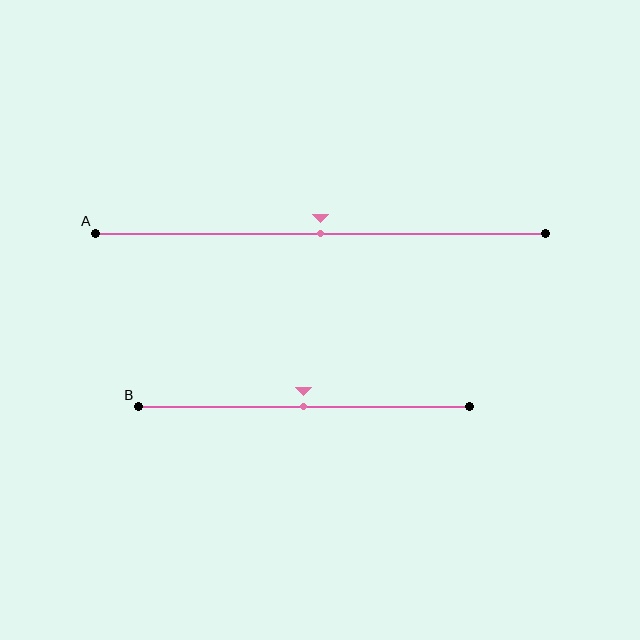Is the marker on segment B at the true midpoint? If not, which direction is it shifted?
Yes, the marker on segment B is at the true midpoint.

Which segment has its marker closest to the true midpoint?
Segment A has its marker closest to the true midpoint.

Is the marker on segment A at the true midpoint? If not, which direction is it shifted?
Yes, the marker on segment A is at the true midpoint.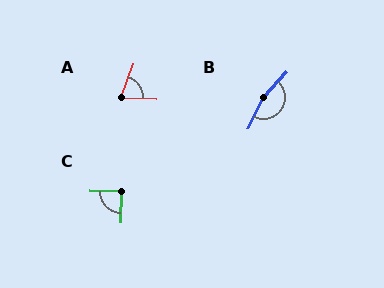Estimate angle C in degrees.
Approximately 89 degrees.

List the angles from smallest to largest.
A (72°), C (89°), B (162°).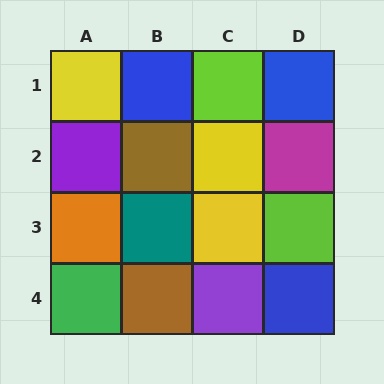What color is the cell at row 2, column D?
Magenta.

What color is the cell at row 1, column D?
Blue.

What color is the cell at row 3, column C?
Yellow.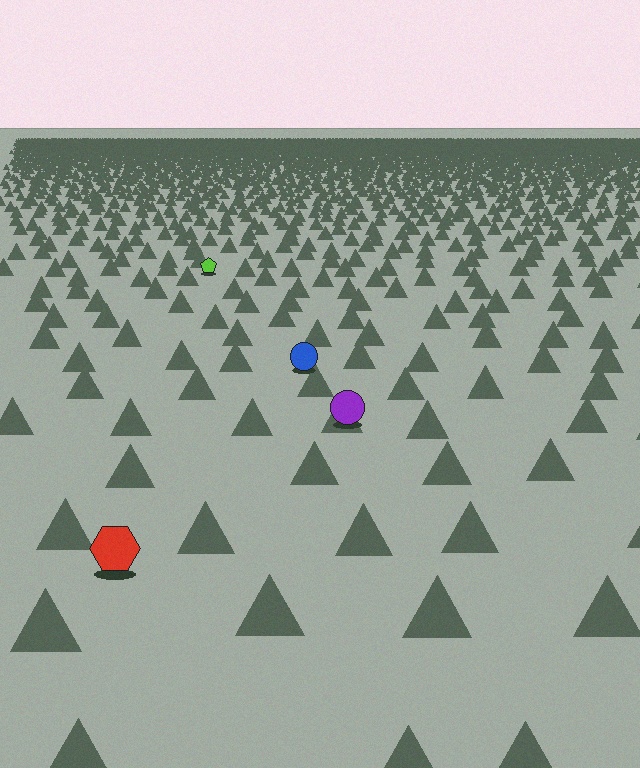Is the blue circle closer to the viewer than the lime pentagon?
Yes. The blue circle is closer — you can tell from the texture gradient: the ground texture is coarser near it.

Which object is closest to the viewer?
The red hexagon is closest. The texture marks near it are larger and more spread out.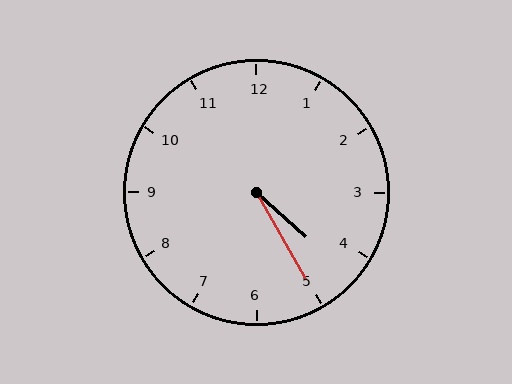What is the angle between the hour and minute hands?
Approximately 18 degrees.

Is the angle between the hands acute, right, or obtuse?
It is acute.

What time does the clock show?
4:25.